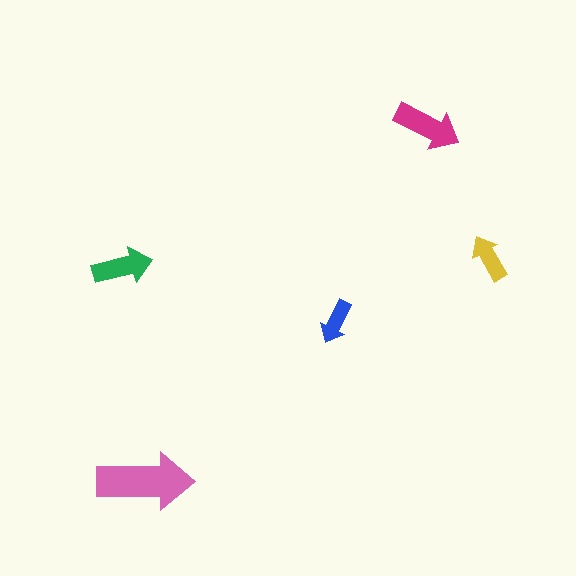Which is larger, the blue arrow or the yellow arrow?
The yellow one.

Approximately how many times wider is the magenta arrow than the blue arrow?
About 1.5 times wider.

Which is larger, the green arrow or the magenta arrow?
The magenta one.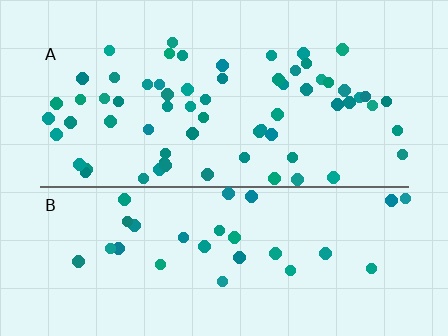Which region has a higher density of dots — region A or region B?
A (the top).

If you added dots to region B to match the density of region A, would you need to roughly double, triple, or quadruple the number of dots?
Approximately double.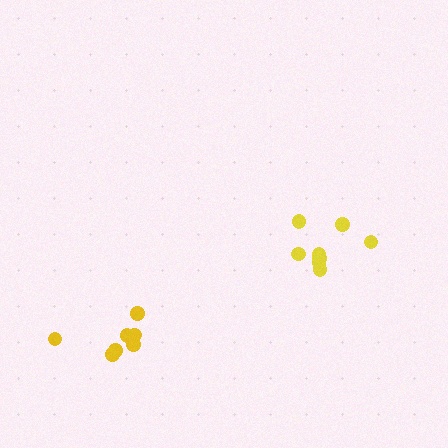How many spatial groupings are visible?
There are 2 spatial groupings.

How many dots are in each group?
Group 1: 8 dots, Group 2: 7 dots (15 total).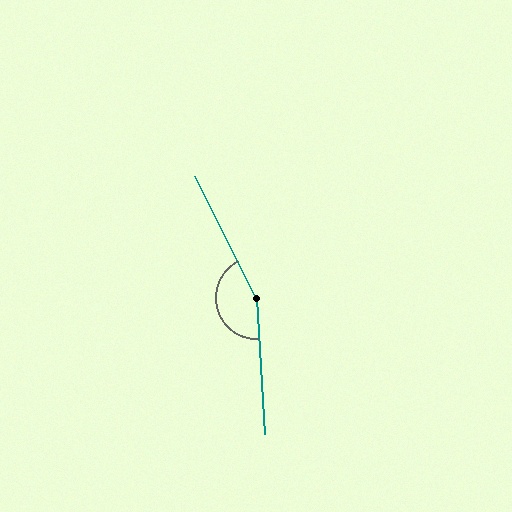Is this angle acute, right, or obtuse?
It is obtuse.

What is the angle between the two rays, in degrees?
Approximately 157 degrees.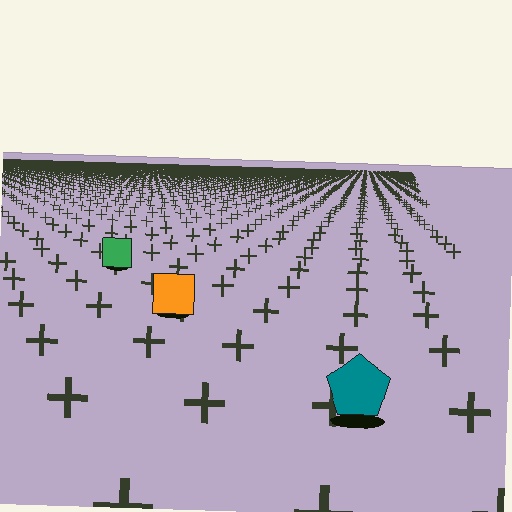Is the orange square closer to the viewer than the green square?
Yes. The orange square is closer — you can tell from the texture gradient: the ground texture is coarser near it.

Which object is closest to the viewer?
The teal pentagon is closest. The texture marks near it are larger and more spread out.